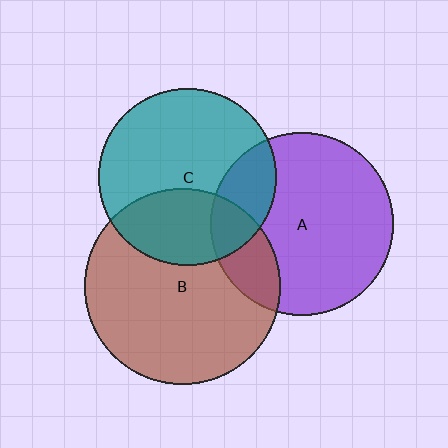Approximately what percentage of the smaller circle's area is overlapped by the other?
Approximately 20%.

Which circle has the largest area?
Circle B (brown).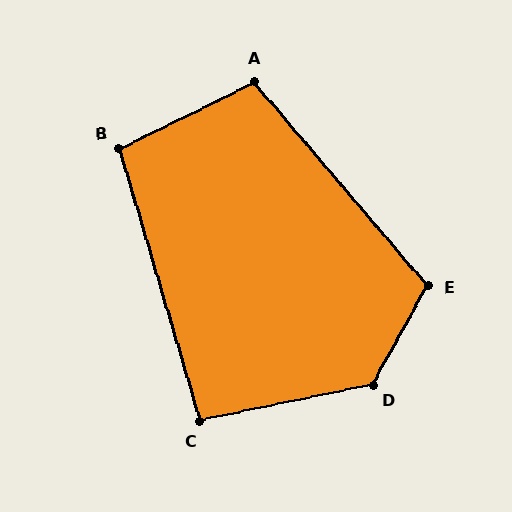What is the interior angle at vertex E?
Approximately 111 degrees (obtuse).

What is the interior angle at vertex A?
Approximately 104 degrees (obtuse).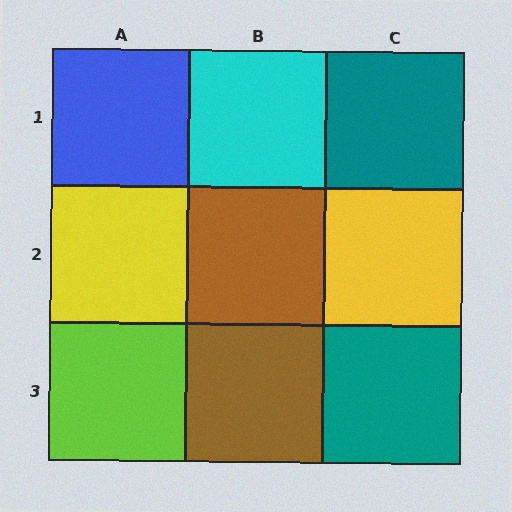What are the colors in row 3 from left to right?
Lime, brown, teal.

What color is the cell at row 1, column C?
Teal.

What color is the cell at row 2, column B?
Brown.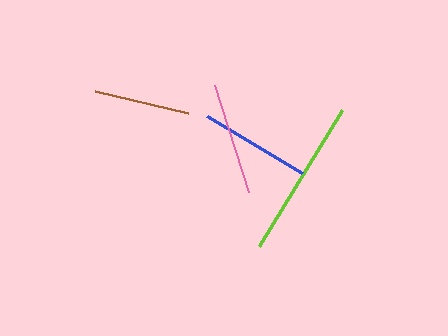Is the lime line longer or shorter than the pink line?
The lime line is longer than the pink line.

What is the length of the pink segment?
The pink segment is approximately 112 pixels long.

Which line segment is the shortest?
The brown line is the shortest at approximately 95 pixels.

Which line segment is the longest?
The lime line is the longest at approximately 160 pixels.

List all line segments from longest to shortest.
From longest to shortest: lime, pink, blue, brown.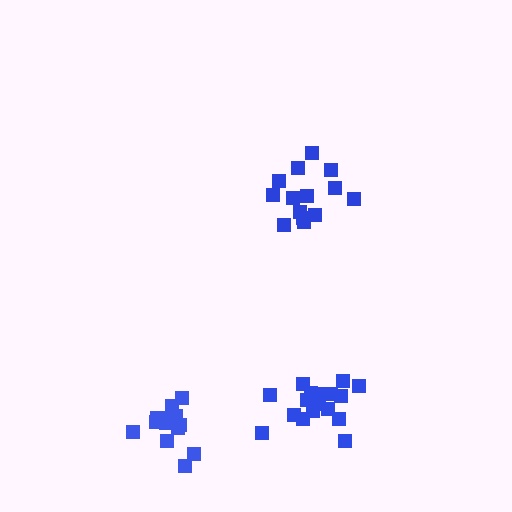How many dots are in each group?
Group 1: 14 dots, Group 2: 14 dots, Group 3: 17 dots (45 total).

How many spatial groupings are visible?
There are 3 spatial groupings.